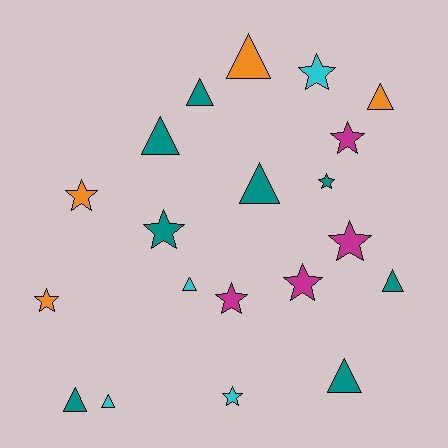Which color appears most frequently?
Teal, with 8 objects.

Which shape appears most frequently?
Star, with 10 objects.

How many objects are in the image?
There are 20 objects.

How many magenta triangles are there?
There are no magenta triangles.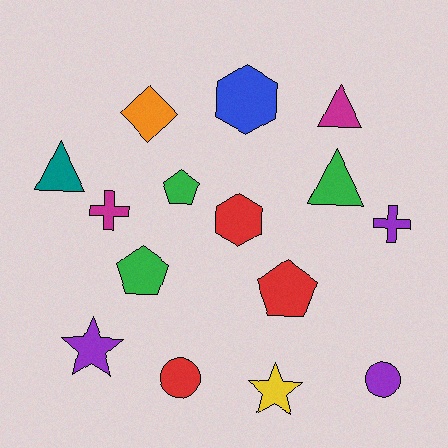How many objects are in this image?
There are 15 objects.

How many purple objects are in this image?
There are 3 purple objects.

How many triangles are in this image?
There are 3 triangles.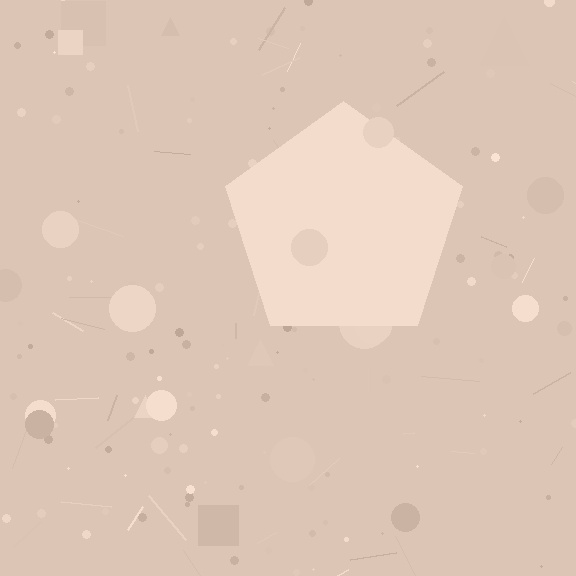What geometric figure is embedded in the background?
A pentagon is embedded in the background.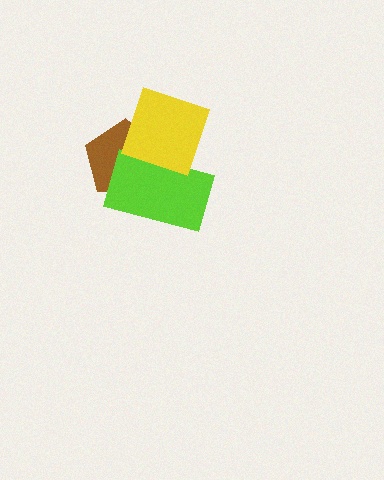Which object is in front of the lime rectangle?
The yellow diamond is in front of the lime rectangle.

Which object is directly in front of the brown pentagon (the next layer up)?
The lime rectangle is directly in front of the brown pentagon.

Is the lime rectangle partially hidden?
Yes, it is partially covered by another shape.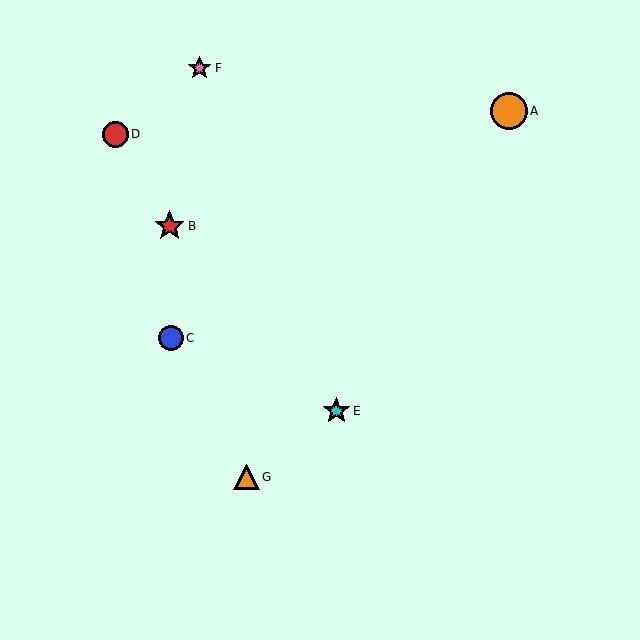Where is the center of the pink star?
The center of the pink star is at (200, 68).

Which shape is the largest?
The orange circle (labeled A) is the largest.